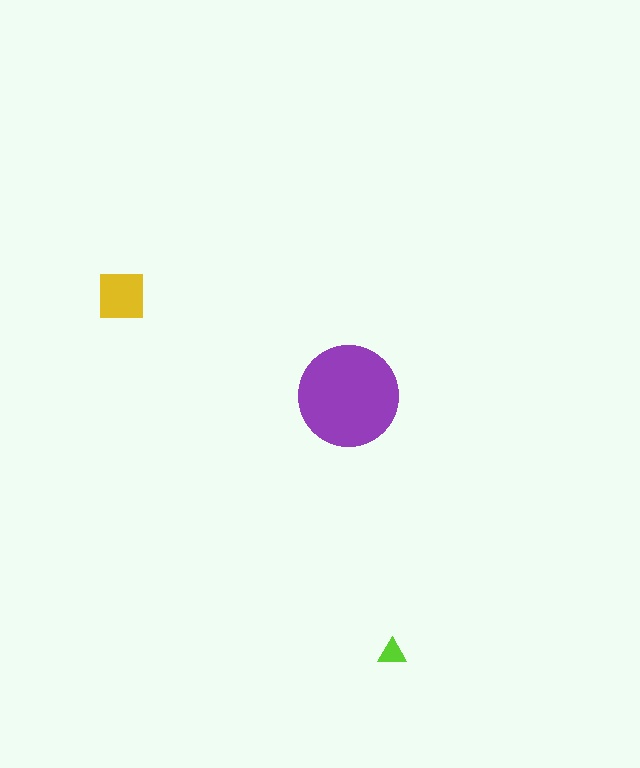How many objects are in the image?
There are 3 objects in the image.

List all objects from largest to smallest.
The purple circle, the yellow square, the lime triangle.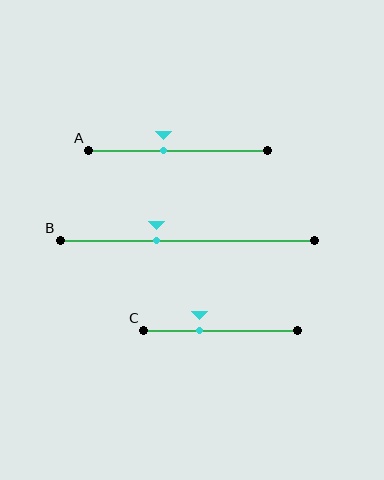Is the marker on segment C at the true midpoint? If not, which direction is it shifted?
No, the marker on segment C is shifted to the left by about 14% of the segment length.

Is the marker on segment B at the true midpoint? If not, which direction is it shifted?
No, the marker on segment B is shifted to the left by about 12% of the segment length.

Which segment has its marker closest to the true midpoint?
Segment A has its marker closest to the true midpoint.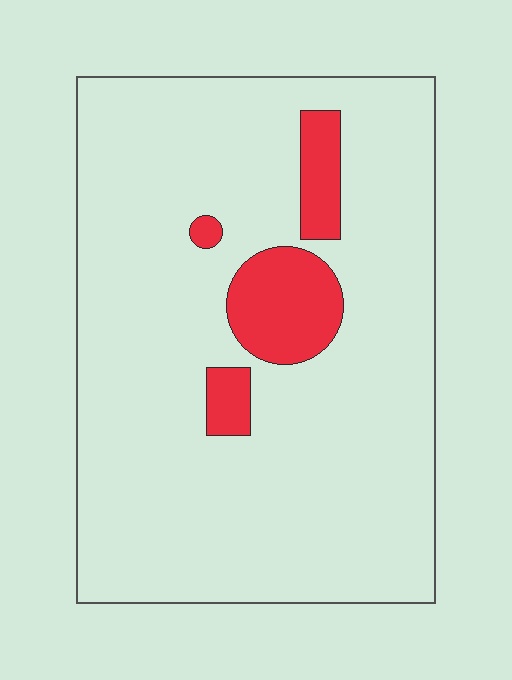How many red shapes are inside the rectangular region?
4.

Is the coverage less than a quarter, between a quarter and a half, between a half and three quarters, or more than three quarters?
Less than a quarter.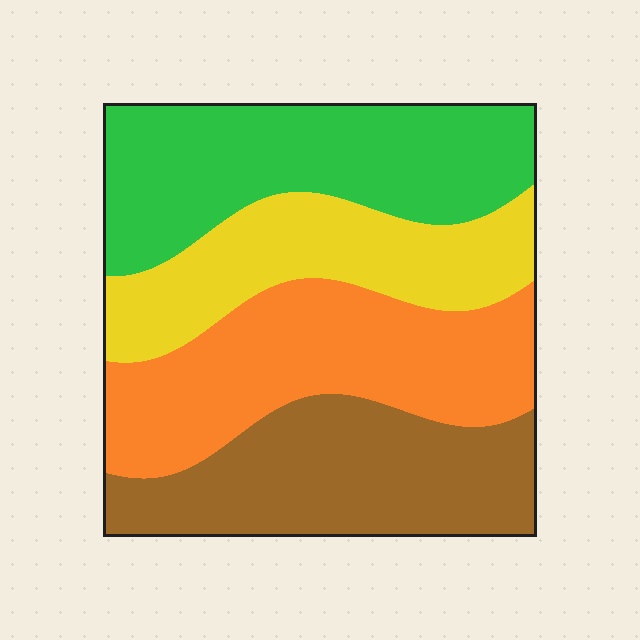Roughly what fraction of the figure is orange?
Orange takes up about one quarter (1/4) of the figure.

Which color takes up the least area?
Yellow, at roughly 20%.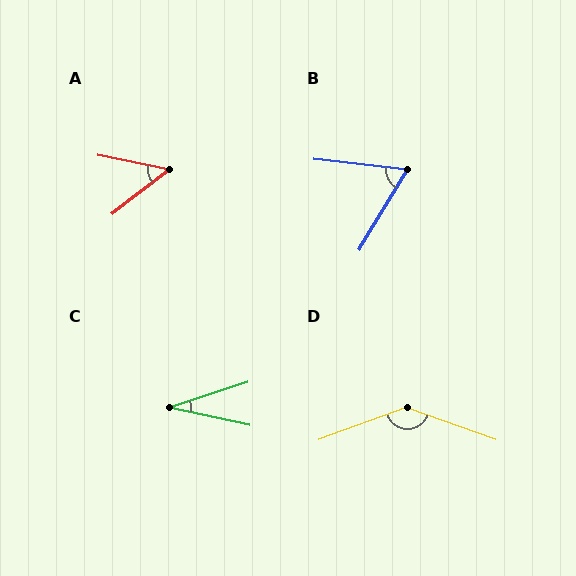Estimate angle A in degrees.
Approximately 49 degrees.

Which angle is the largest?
D, at approximately 140 degrees.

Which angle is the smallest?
C, at approximately 30 degrees.